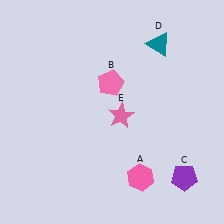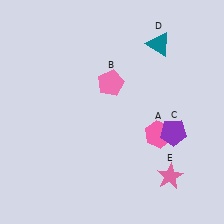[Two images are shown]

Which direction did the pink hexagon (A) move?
The pink hexagon (A) moved up.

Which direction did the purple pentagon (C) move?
The purple pentagon (C) moved up.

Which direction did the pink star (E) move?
The pink star (E) moved down.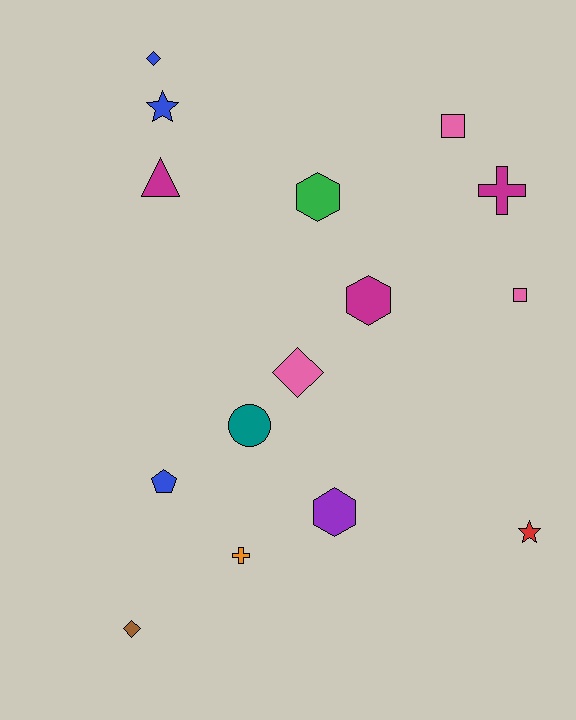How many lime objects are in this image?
There are no lime objects.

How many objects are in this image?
There are 15 objects.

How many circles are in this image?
There is 1 circle.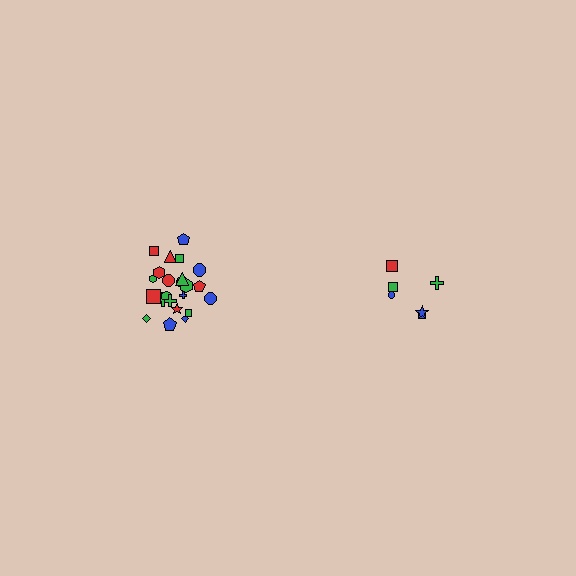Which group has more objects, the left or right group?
The left group.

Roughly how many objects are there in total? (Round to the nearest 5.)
Roughly 30 objects in total.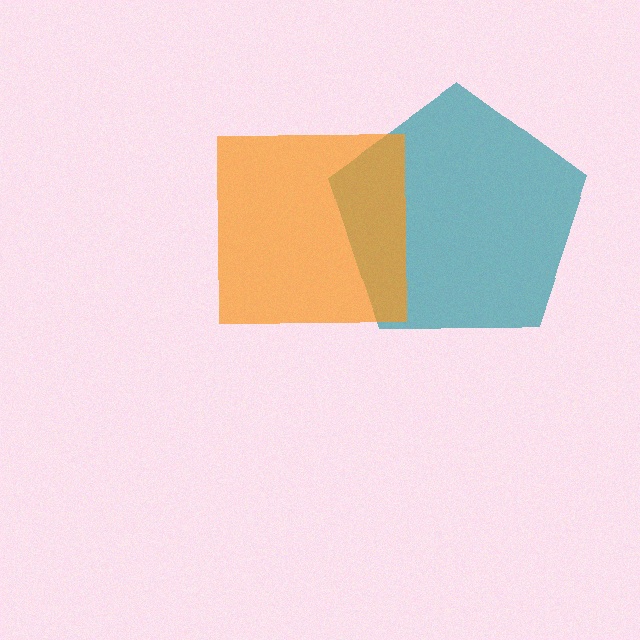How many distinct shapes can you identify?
There are 2 distinct shapes: a teal pentagon, an orange square.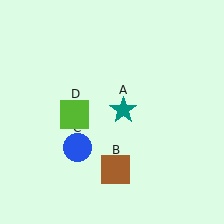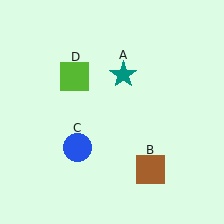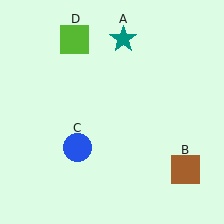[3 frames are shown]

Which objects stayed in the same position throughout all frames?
Blue circle (object C) remained stationary.